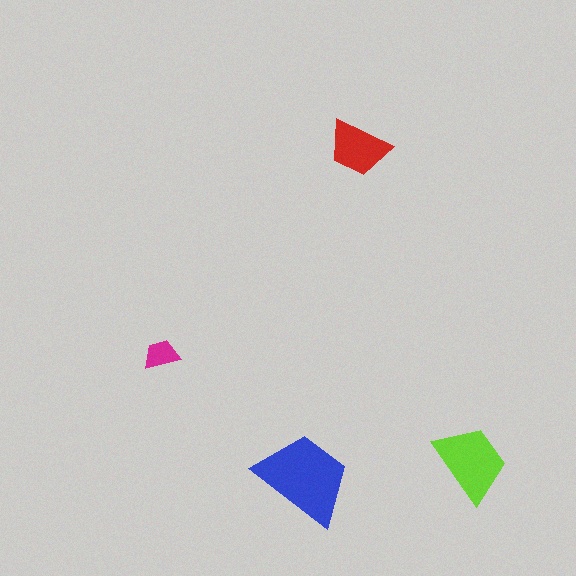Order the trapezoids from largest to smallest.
the blue one, the lime one, the red one, the magenta one.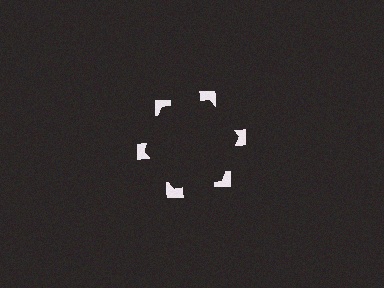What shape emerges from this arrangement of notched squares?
An illusory hexagon — its edges are inferred from the aligned wedge cuts in the notched squares, not physically drawn.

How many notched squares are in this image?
There are 6 — one at each vertex of the illusory hexagon.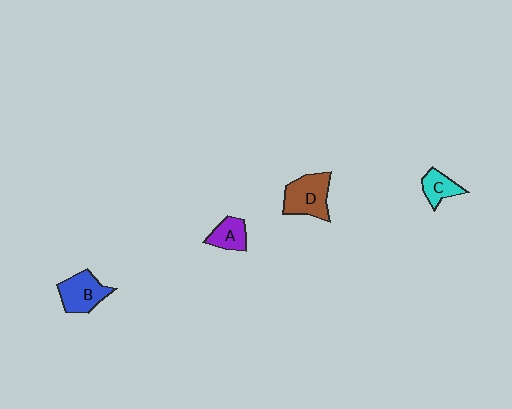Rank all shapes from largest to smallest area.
From largest to smallest: D (brown), B (blue), A (purple), C (cyan).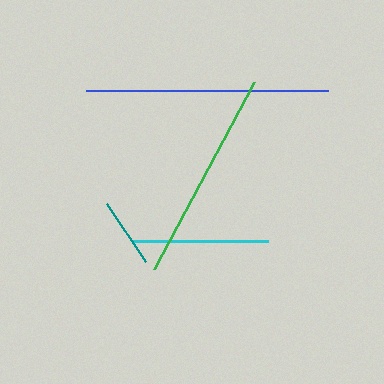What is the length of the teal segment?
The teal segment is approximately 71 pixels long.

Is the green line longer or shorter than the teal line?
The green line is longer than the teal line.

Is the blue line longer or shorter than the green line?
The blue line is longer than the green line.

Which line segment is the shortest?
The teal line is the shortest at approximately 71 pixels.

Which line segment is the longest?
The blue line is the longest at approximately 241 pixels.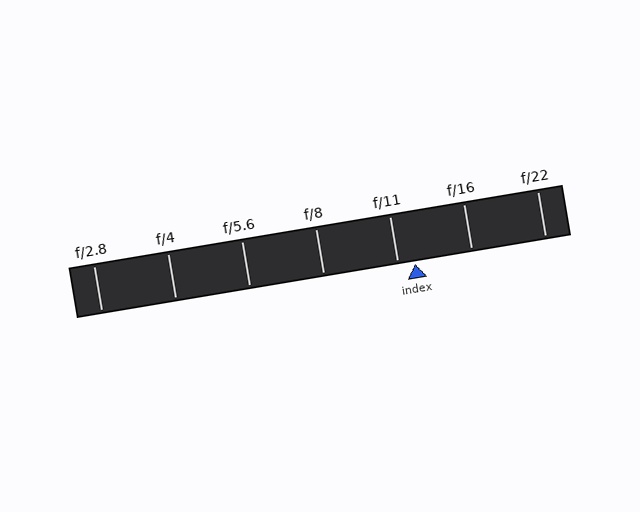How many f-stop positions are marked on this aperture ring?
There are 7 f-stop positions marked.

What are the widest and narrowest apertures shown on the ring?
The widest aperture shown is f/2.8 and the narrowest is f/22.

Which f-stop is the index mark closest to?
The index mark is closest to f/11.